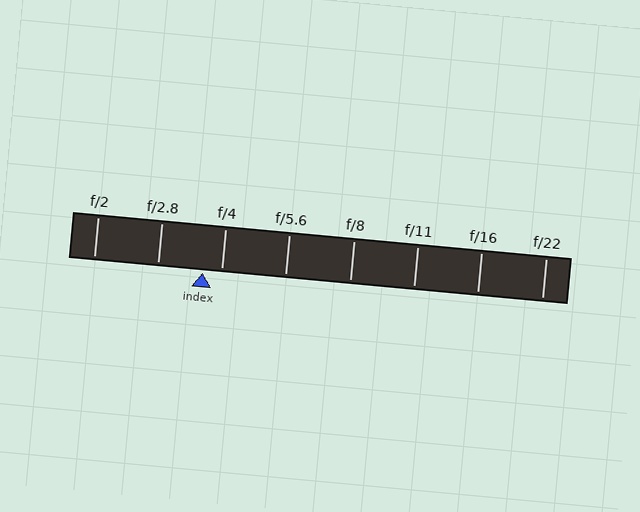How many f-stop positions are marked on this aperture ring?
There are 8 f-stop positions marked.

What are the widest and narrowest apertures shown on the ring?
The widest aperture shown is f/2 and the narrowest is f/22.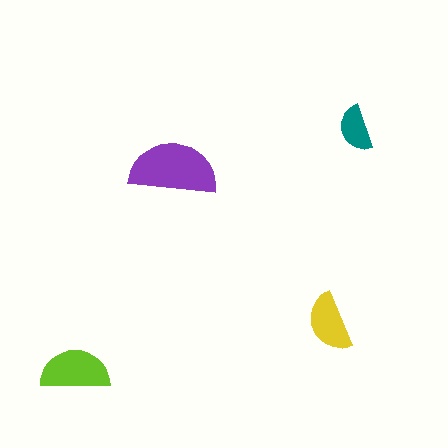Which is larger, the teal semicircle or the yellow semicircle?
The yellow one.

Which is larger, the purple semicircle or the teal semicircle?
The purple one.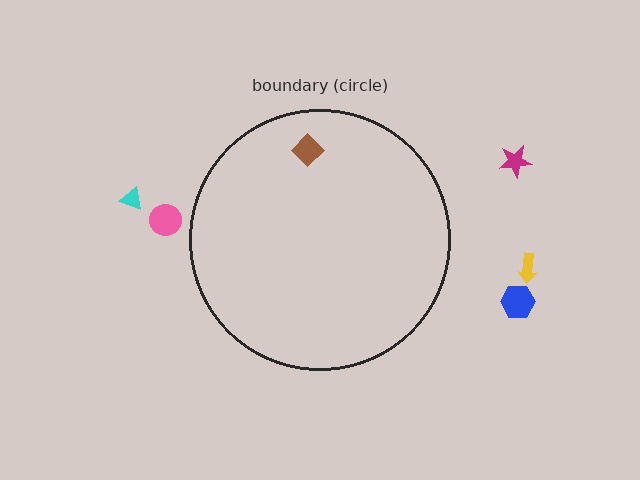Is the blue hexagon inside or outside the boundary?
Outside.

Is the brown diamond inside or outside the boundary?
Inside.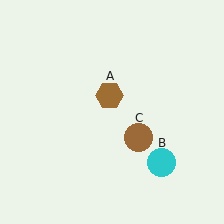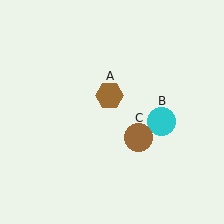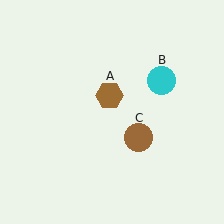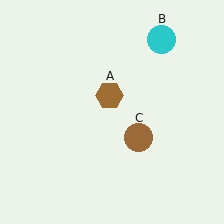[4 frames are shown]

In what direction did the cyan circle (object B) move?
The cyan circle (object B) moved up.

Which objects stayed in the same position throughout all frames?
Brown hexagon (object A) and brown circle (object C) remained stationary.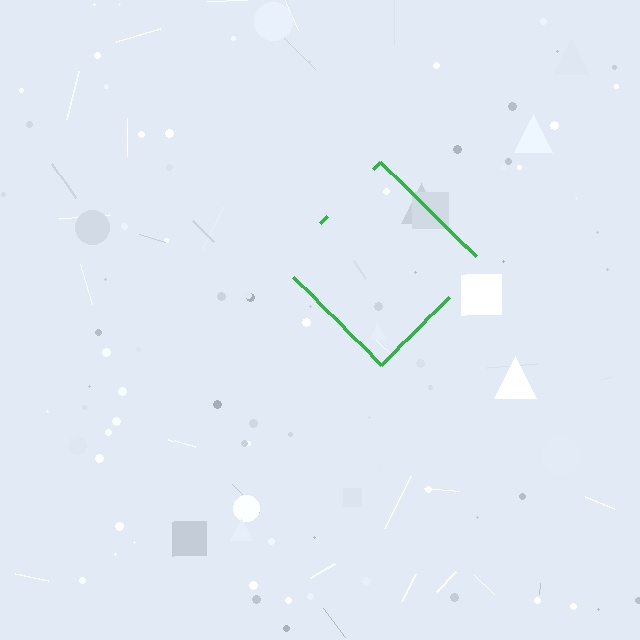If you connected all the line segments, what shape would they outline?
They would outline a diamond.